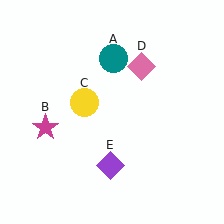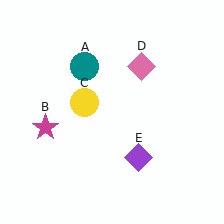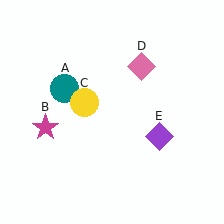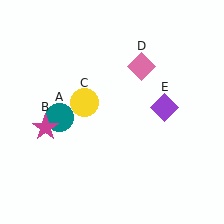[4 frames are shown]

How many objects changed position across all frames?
2 objects changed position: teal circle (object A), purple diamond (object E).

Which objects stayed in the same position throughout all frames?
Magenta star (object B) and yellow circle (object C) and pink diamond (object D) remained stationary.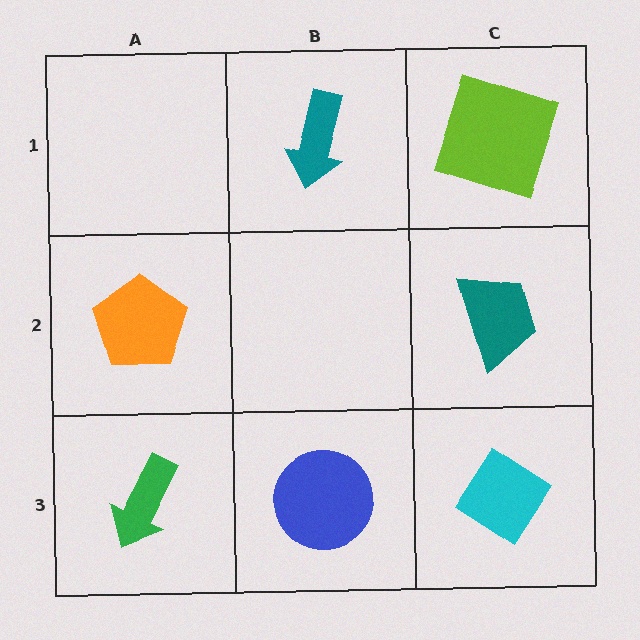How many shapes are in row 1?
2 shapes.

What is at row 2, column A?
An orange pentagon.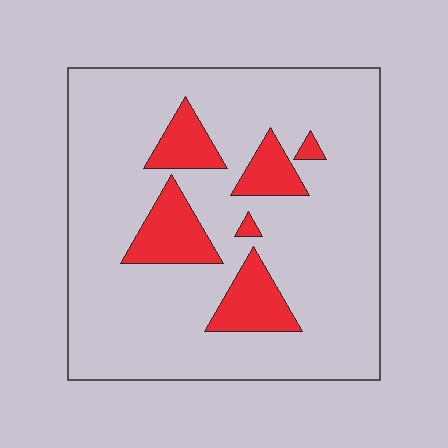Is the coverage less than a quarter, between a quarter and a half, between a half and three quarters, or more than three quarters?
Less than a quarter.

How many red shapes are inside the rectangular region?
6.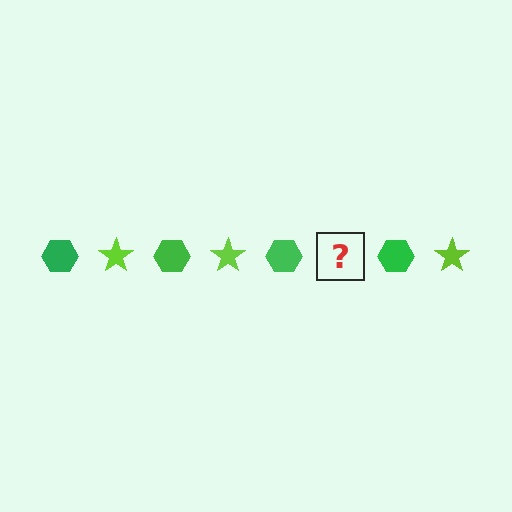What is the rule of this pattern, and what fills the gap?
The rule is that the pattern alternates between green hexagon and lime star. The gap should be filled with a lime star.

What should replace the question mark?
The question mark should be replaced with a lime star.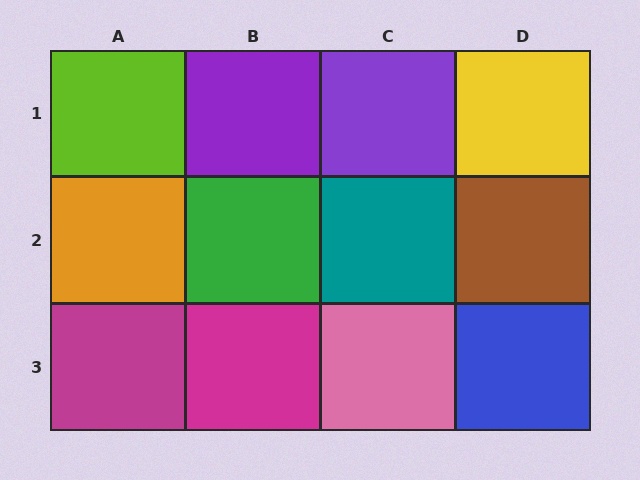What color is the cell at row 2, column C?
Teal.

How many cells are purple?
2 cells are purple.